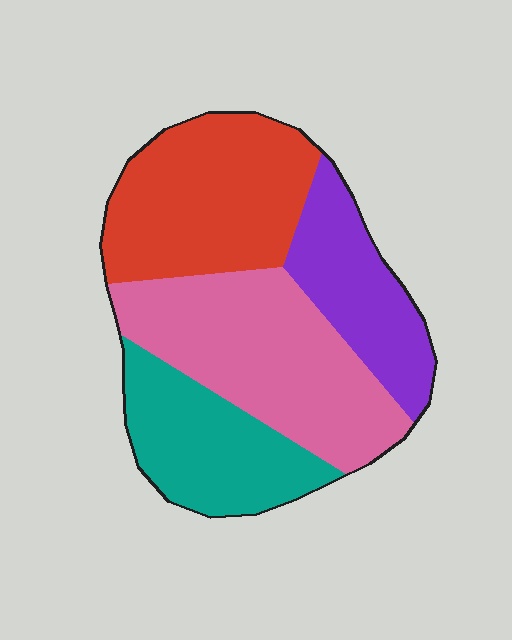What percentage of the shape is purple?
Purple covers around 20% of the shape.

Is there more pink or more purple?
Pink.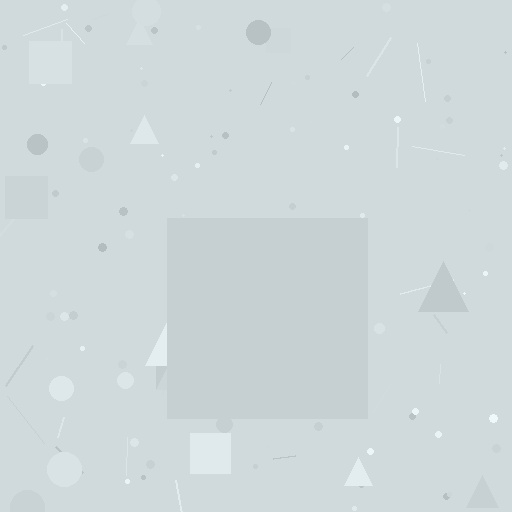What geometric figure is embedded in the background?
A square is embedded in the background.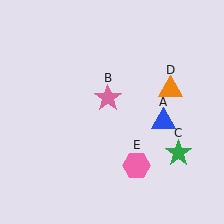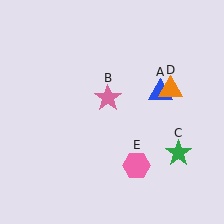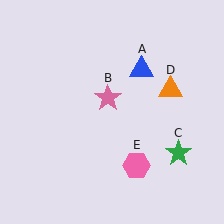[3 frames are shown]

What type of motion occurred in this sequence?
The blue triangle (object A) rotated counterclockwise around the center of the scene.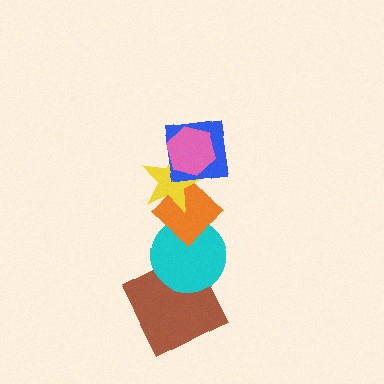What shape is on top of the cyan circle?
The orange diamond is on top of the cyan circle.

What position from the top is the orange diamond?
The orange diamond is 4th from the top.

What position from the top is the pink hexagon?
The pink hexagon is 1st from the top.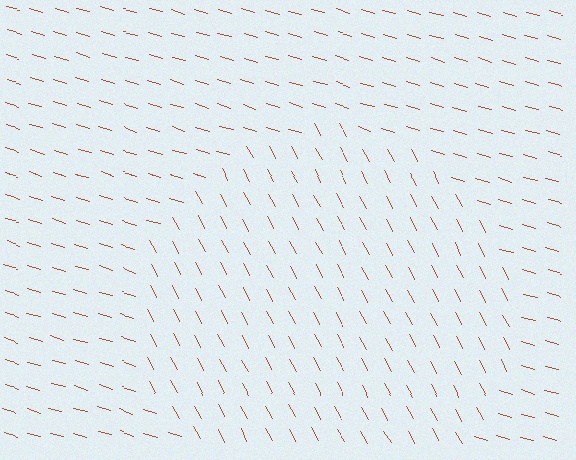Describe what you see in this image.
The image is filled with small brown line segments. A circle region in the image has lines oriented differently from the surrounding lines, creating a visible texture boundary.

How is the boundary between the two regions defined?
The boundary is defined purely by a change in line orientation (approximately 45 degrees difference). All lines are the same color and thickness.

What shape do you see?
I see a circle.